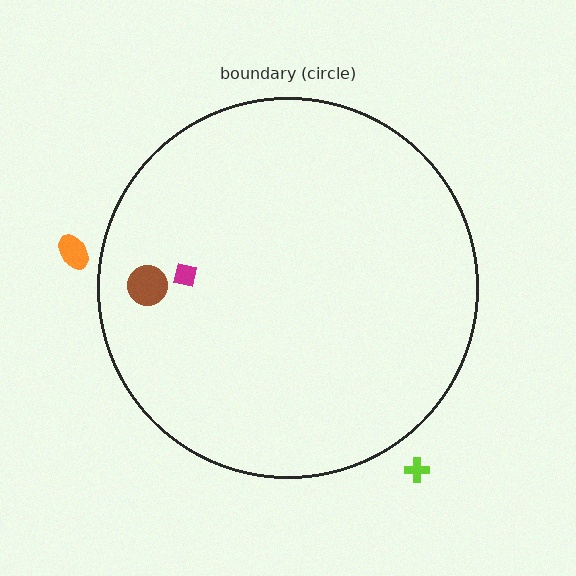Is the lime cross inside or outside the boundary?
Outside.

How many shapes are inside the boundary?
2 inside, 2 outside.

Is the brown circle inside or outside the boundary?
Inside.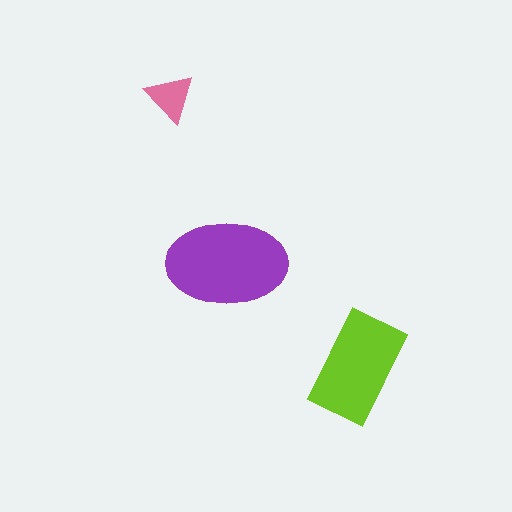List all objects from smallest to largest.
The pink triangle, the lime rectangle, the purple ellipse.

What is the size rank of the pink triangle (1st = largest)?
3rd.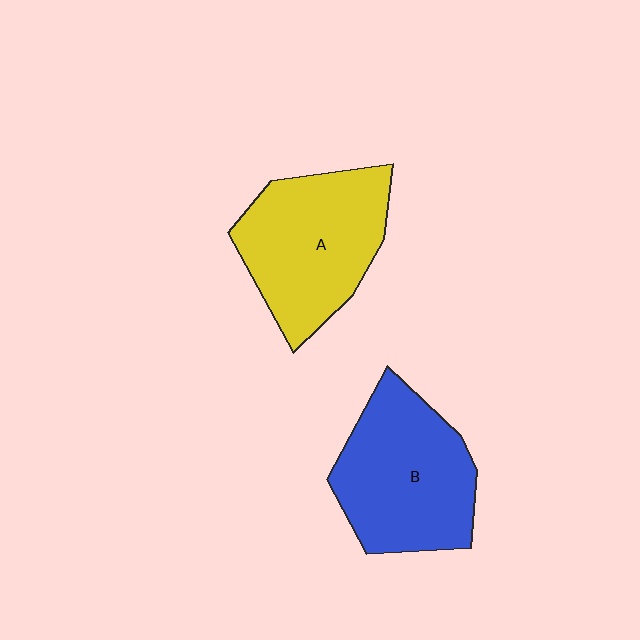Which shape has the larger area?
Shape B (blue).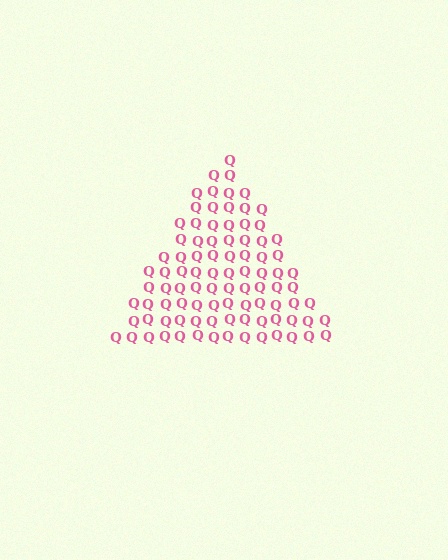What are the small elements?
The small elements are letter Q's.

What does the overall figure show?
The overall figure shows a triangle.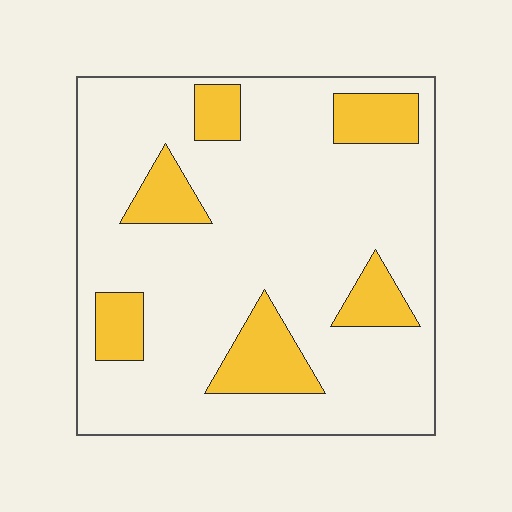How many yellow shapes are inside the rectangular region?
6.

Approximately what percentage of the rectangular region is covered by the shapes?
Approximately 20%.